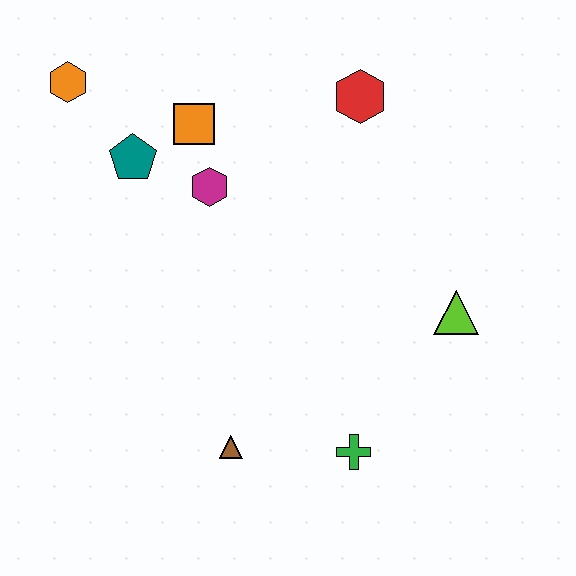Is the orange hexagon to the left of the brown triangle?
Yes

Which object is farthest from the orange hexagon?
The green cross is farthest from the orange hexagon.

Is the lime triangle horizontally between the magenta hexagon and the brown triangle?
No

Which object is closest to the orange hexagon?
The teal pentagon is closest to the orange hexagon.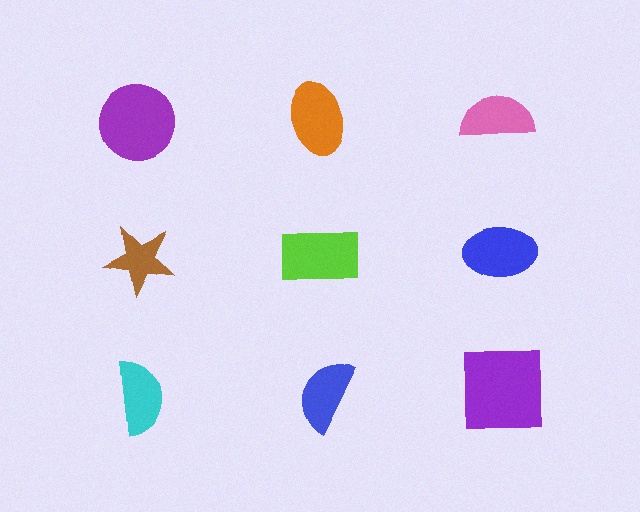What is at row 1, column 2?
An orange ellipse.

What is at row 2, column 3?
A blue ellipse.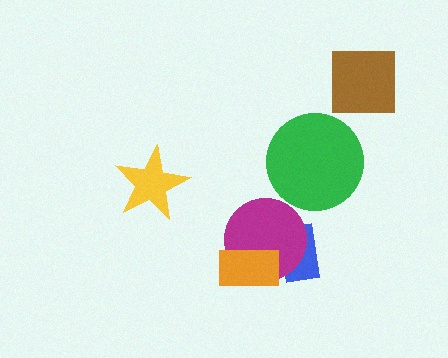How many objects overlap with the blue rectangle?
1 object overlaps with the blue rectangle.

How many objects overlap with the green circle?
0 objects overlap with the green circle.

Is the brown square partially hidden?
No, no other shape covers it.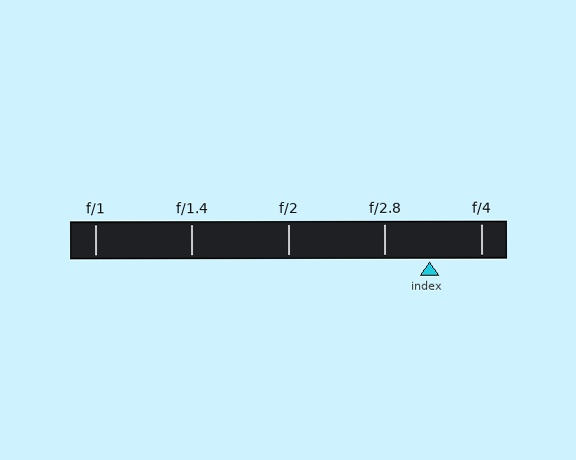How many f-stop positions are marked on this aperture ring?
There are 5 f-stop positions marked.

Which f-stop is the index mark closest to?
The index mark is closest to f/2.8.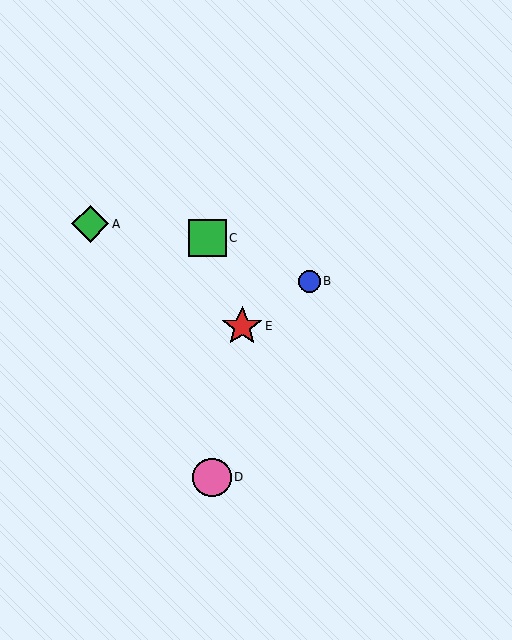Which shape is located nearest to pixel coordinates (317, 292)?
The blue circle (labeled B) at (309, 281) is nearest to that location.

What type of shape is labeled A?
Shape A is a green diamond.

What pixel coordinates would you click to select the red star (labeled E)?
Click at (242, 326) to select the red star E.